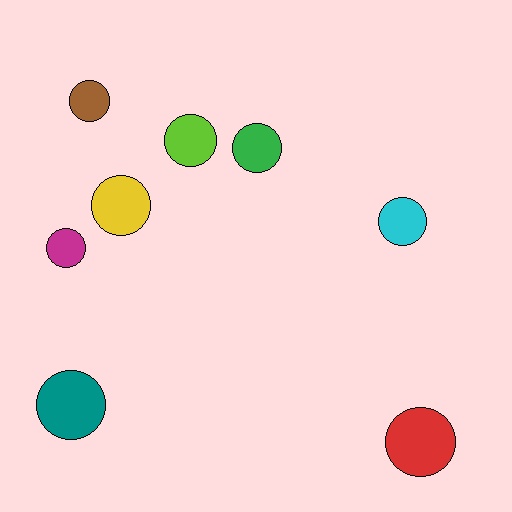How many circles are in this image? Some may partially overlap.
There are 8 circles.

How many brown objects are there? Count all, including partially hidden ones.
There is 1 brown object.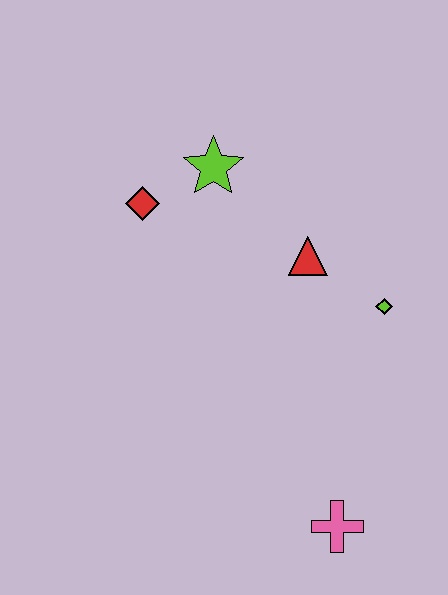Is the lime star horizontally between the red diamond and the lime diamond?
Yes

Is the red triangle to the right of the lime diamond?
No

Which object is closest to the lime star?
The red diamond is closest to the lime star.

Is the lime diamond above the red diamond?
No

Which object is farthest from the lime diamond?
The red diamond is farthest from the lime diamond.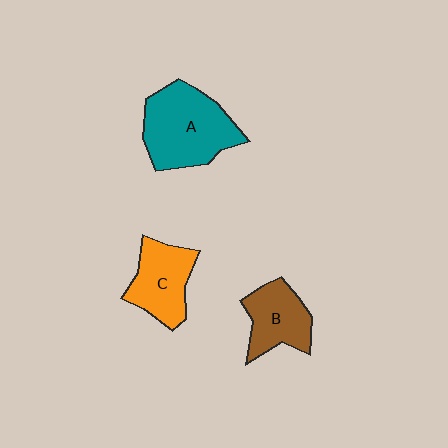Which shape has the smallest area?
Shape B (brown).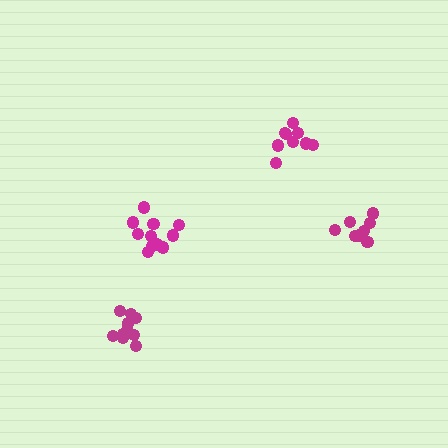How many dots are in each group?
Group 1: 8 dots, Group 2: 11 dots, Group 3: 9 dots, Group 4: 10 dots (38 total).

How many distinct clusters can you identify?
There are 4 distinct clusters.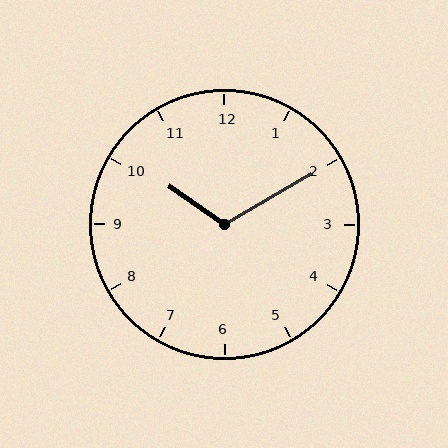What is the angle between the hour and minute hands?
Approximately 115 degrees.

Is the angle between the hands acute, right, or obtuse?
It is obtuse.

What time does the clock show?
10:10.